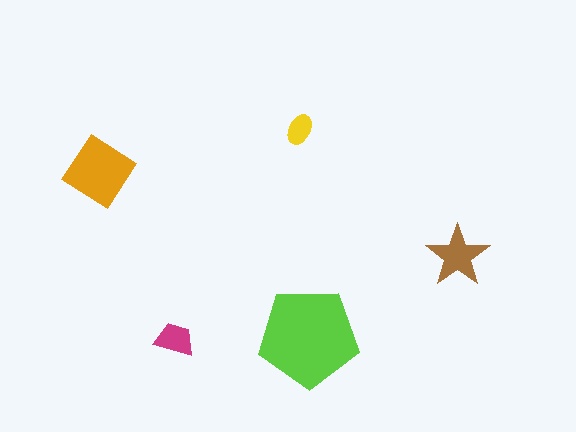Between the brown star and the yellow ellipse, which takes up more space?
The brown star.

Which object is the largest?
The lime pentagon.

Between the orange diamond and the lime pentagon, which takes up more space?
The lime pentagon.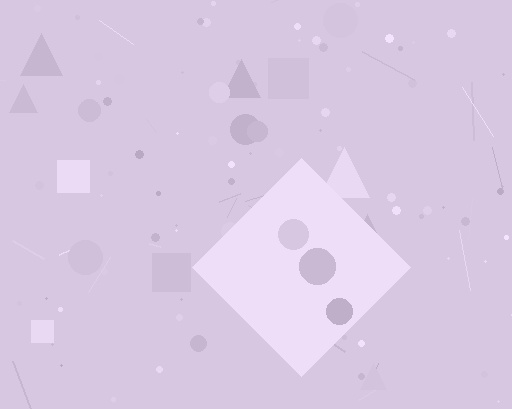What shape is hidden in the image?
A diamond is hidden in the image.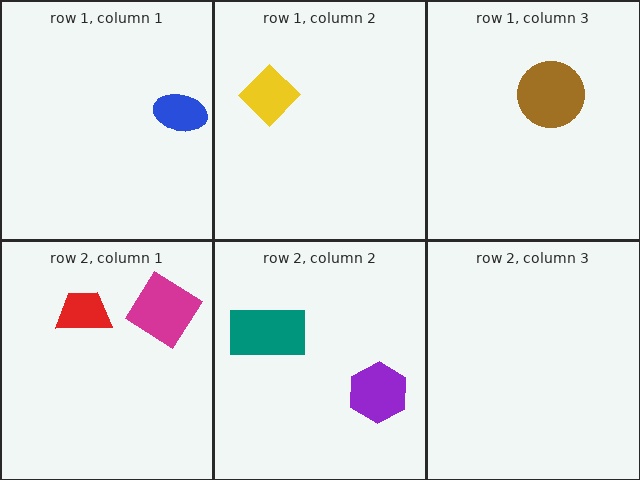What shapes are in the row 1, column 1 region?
The blue ellipse.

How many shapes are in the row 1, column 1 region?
1.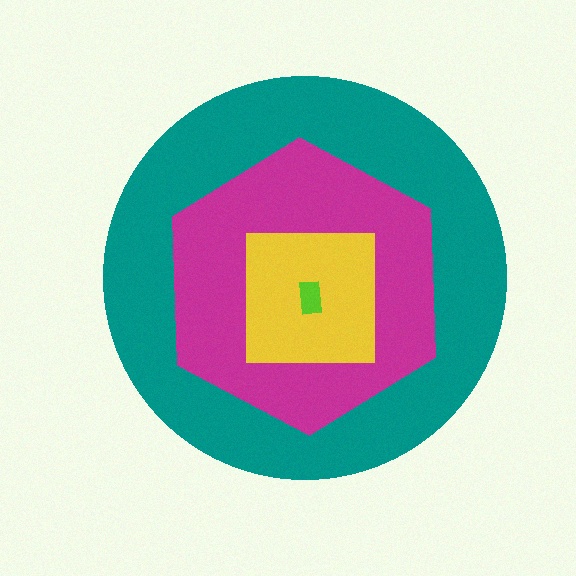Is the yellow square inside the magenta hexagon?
Yes.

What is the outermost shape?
The teal circle.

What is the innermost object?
The lime rectangle.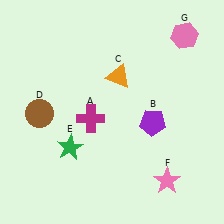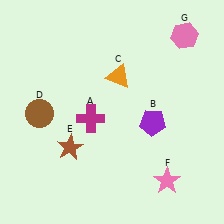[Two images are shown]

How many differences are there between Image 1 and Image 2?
There is 1 difference between the two images.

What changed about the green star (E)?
In Image 1, E is green. In Image 2, it changed to brown.